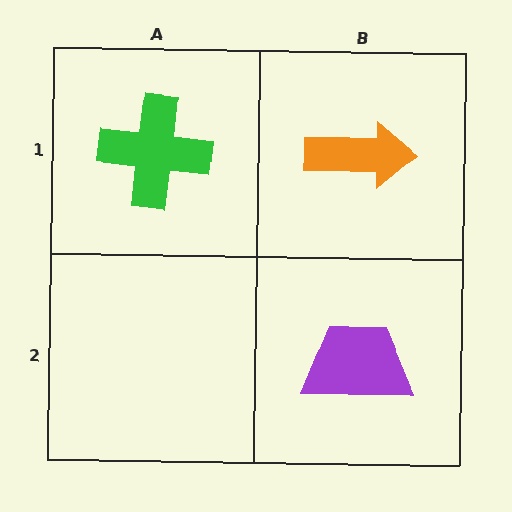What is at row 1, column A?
A green cross.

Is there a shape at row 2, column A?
No, that cell is empty.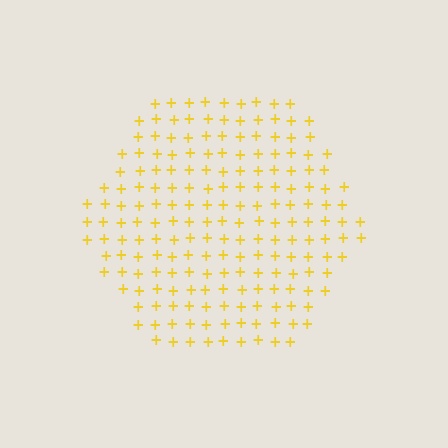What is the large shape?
The large shape is a hexagon.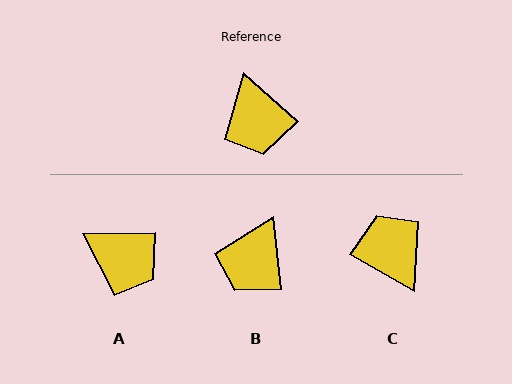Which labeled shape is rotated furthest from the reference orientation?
C, about 167 degrees away.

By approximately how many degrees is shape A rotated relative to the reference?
Approximately 44 degrees counter-clockwise.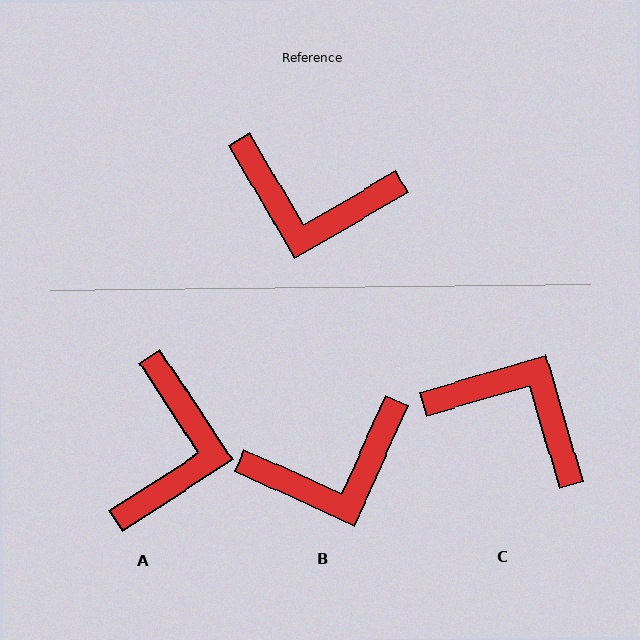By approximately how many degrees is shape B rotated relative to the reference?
Approximately 36 degrees counter-clockwise.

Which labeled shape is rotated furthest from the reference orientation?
C, about 166 degrees away.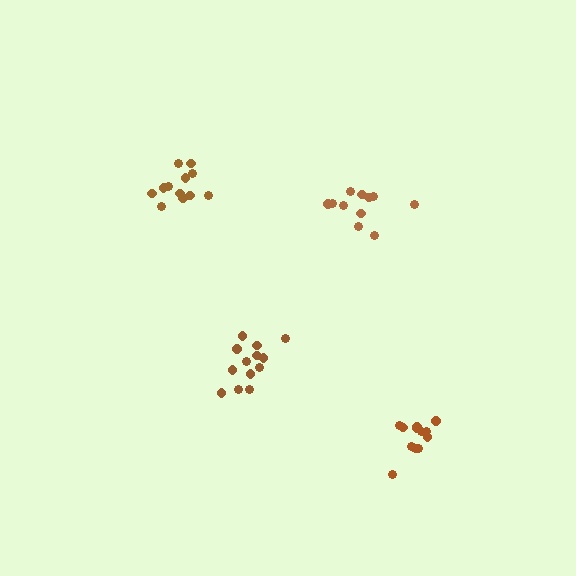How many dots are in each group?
Group 1: 13 dots, Group 2: 11 dots, Group 3: 12 dots, Group 4: 13 dots (49 total).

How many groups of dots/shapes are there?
There are 4 groups.